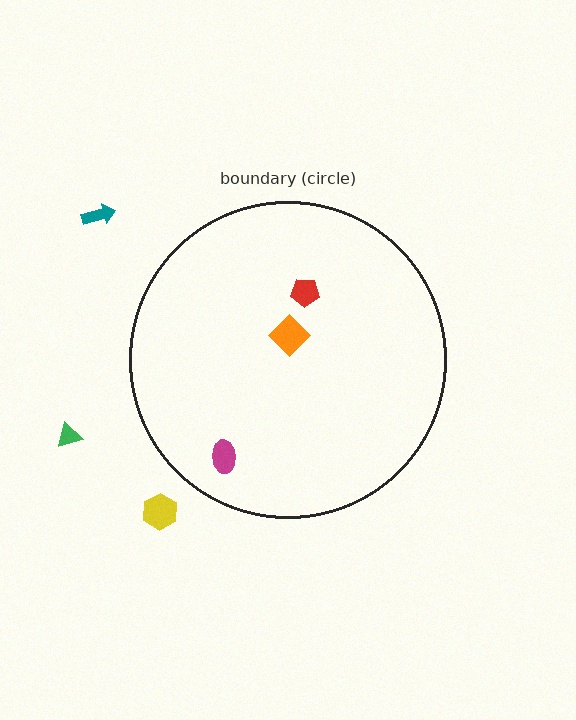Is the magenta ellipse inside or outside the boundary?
Inside.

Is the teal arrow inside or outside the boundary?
Outside.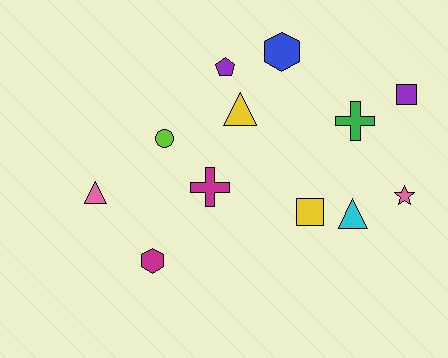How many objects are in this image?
There are 12 objects.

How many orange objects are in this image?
There are no orange objects.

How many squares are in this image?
There are 2 squares.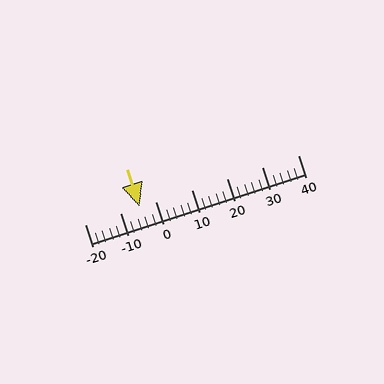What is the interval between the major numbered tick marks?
The major tick marks are spaced 10 units apart.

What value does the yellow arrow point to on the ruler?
The yellow arrow points to approximately -5.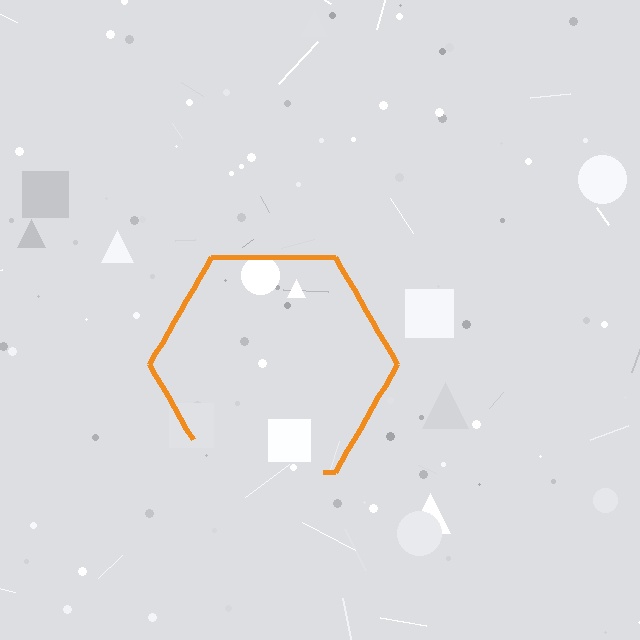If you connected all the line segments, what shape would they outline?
They would outline a hexagon.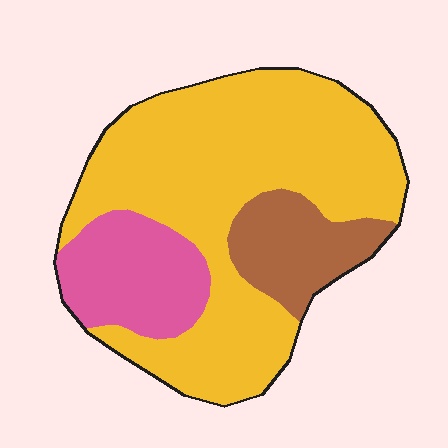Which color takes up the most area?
Yellow, at roughly 65%.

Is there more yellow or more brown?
Yellow.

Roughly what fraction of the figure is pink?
Pink covers roughly 20% of the figure.